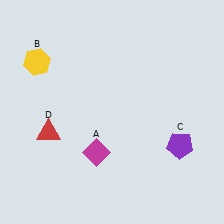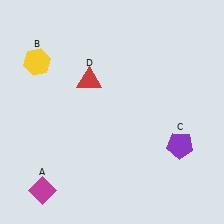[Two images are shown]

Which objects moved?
The objects that moved are: the magenta diamond (A), the red triangle (D).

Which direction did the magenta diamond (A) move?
The magenta diamond (A) moved left.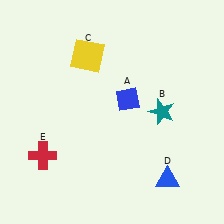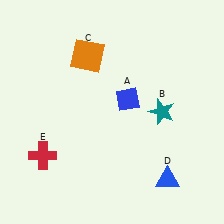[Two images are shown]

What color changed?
The square (C) changed from yellow in Image 1 to orange in Image 2.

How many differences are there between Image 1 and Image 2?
There is 1 difference between the two images.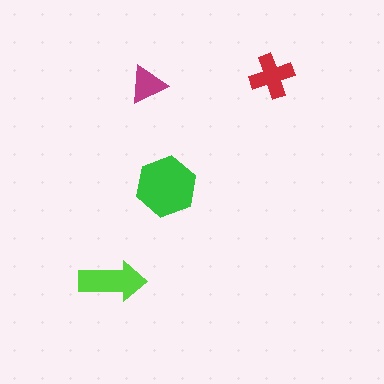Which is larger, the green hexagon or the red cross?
The green hexagon.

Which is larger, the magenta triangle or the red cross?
The red cross.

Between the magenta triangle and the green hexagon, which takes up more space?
The green hexagon.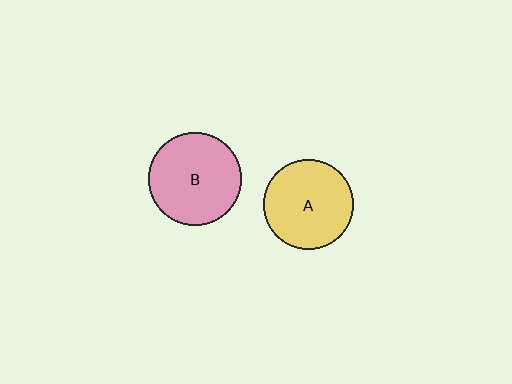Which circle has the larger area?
Circle B (pink).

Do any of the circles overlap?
No, none of the circles overlap.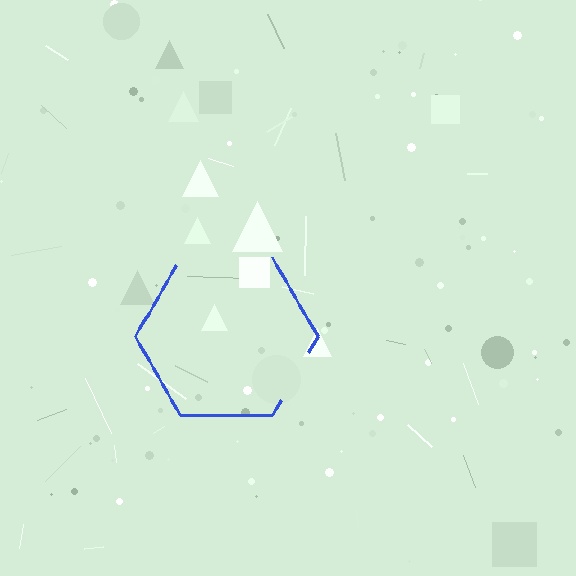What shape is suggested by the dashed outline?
The dashed outline suggests a hexagon.